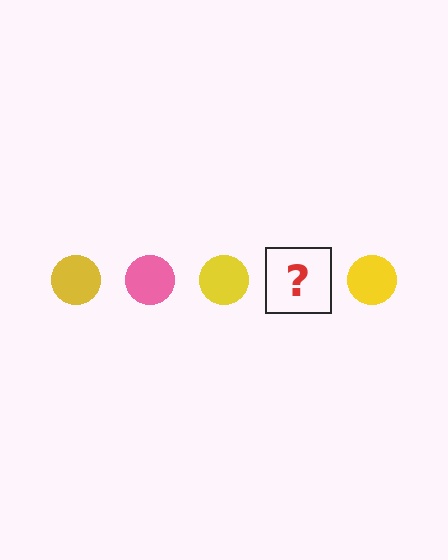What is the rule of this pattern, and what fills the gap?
The rule is that the pattern cycles through yellow, pink circles. The gap should be filled with a pink circle.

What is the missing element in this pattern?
The missing element is a pink circle.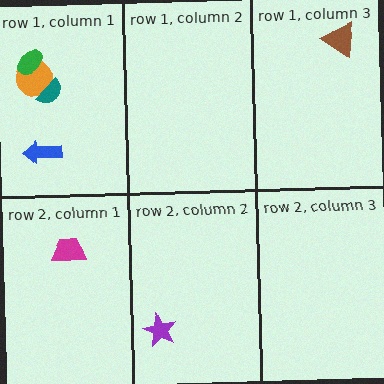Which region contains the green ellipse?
The row 1, column 1 region.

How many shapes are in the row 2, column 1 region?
1.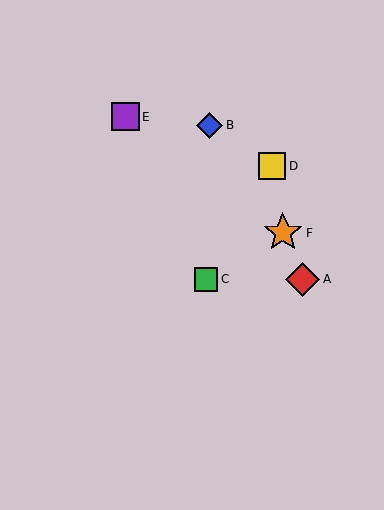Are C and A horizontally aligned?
Yes, both are at y≈279.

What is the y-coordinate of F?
Object F is at y≈233.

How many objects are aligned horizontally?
2 objects (A, C) are aligned horizontally.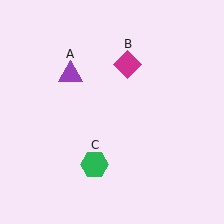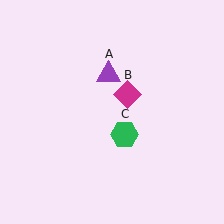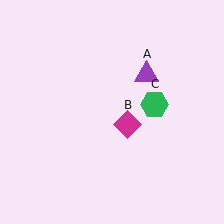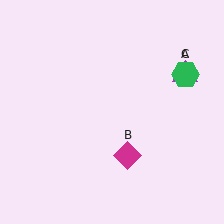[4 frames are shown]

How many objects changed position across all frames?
3 objects changed position: purple triangle (object A), magenta diamond (object B), green hexagon (object C).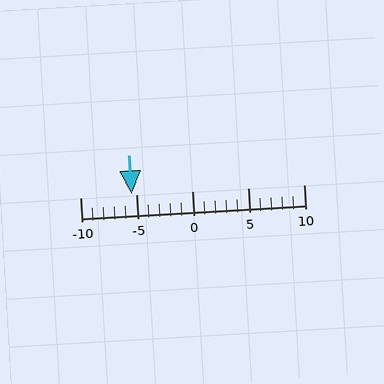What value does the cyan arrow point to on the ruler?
The cyan arrow points to approximately -5.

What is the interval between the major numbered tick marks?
The major tick marks are spaced 5 units apart.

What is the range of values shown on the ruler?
The ruler shows values from -10 to 10.